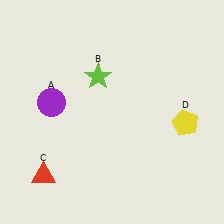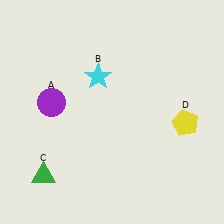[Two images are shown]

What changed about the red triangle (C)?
In Image 1, C is red. In Image 2, it changed to green.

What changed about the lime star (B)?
In Image 1, B is lime. In Image 2, it changed to cyan.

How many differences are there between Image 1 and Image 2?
There are 2 differences between the two images.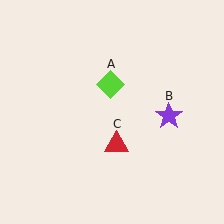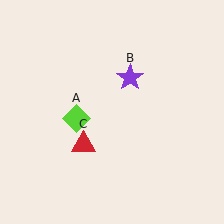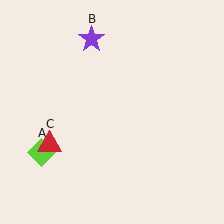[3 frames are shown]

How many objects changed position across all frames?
3 objects changed position: lime diamond (object A), purple star (object B), red triangle (object C).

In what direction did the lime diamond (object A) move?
The lime diamond (object A) moved down and to the left.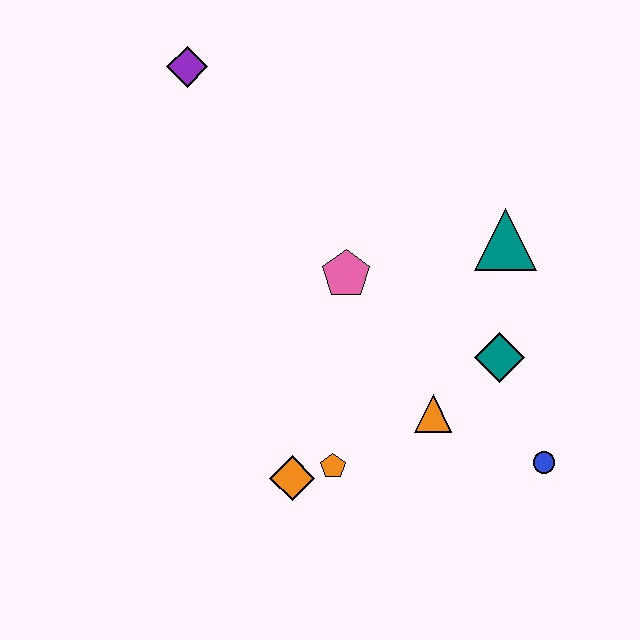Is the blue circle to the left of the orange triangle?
No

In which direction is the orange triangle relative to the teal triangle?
The orange triangle is below the teal triangle.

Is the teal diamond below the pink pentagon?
Yes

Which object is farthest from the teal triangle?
The purple diamond is farthest from the teal triangle.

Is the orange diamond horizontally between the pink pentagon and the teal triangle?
No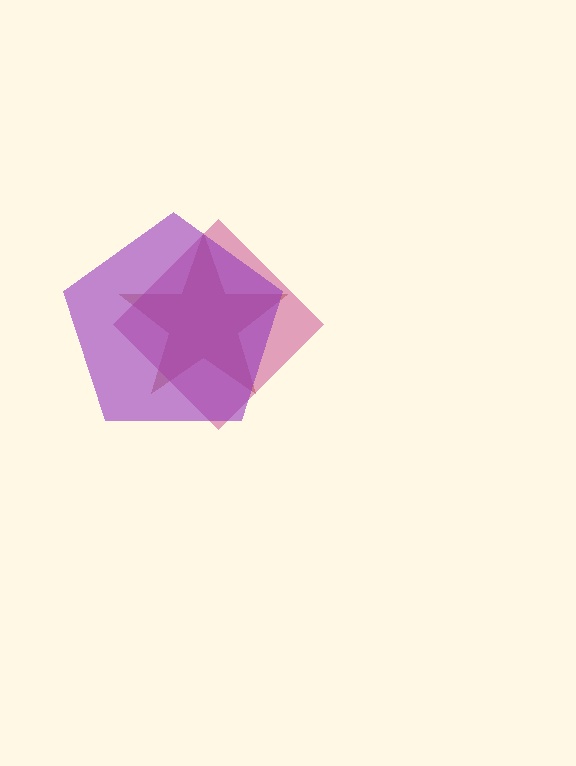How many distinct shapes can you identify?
There are 3 distinct shapes: a brown star, a magenta diamond, a purple pentagon.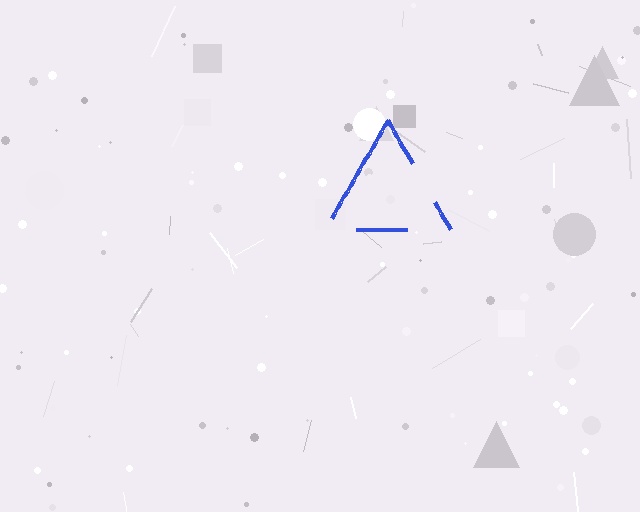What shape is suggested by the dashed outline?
The dashed outline suggests a triangle.